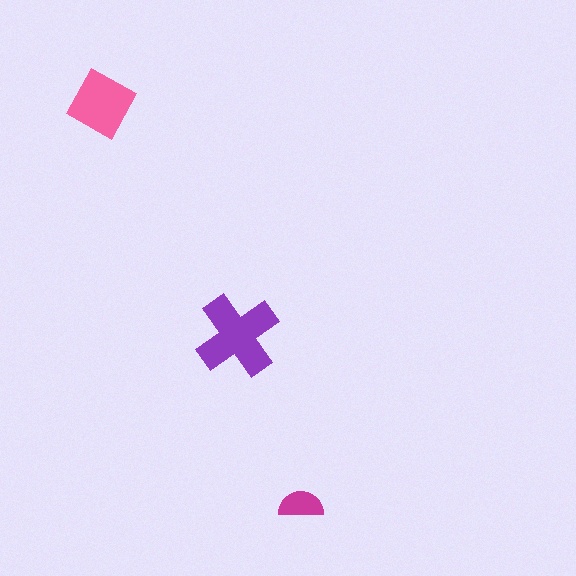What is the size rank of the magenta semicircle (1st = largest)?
3rd.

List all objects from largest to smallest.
The purple cross, the pink square, the magenta semicircle.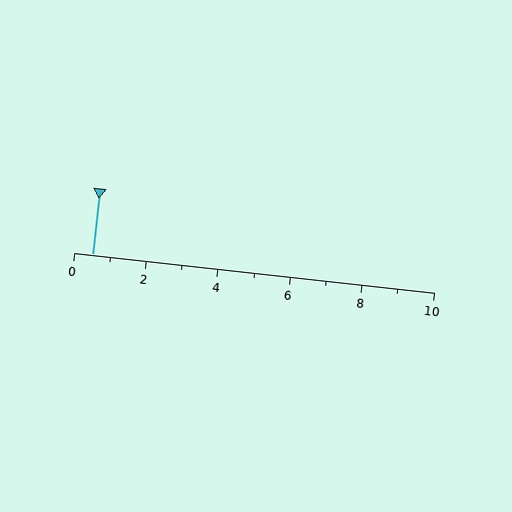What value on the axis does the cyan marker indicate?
The marker indicates approximately 0.5.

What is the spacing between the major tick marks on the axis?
The major ticks are spaced 2 apart.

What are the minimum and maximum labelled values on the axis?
The axis runs from 0 to 10.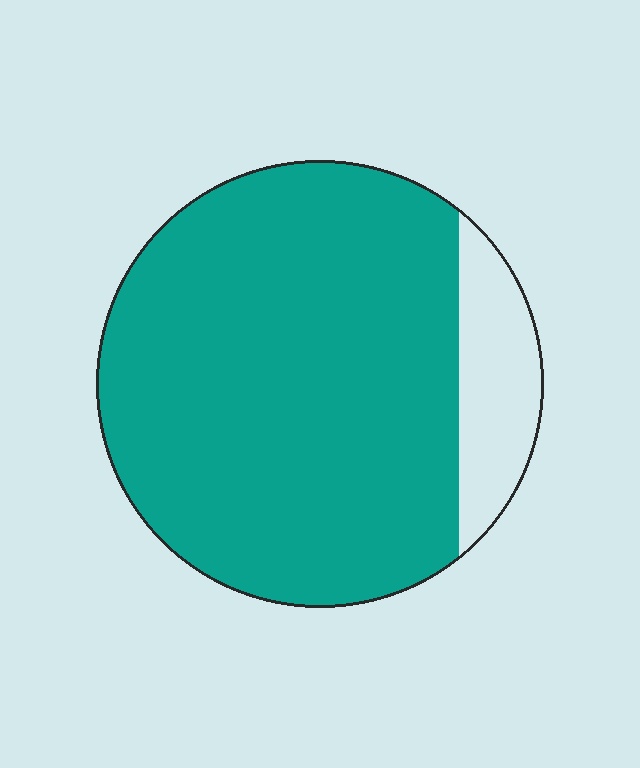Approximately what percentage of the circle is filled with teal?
Approximately 85%.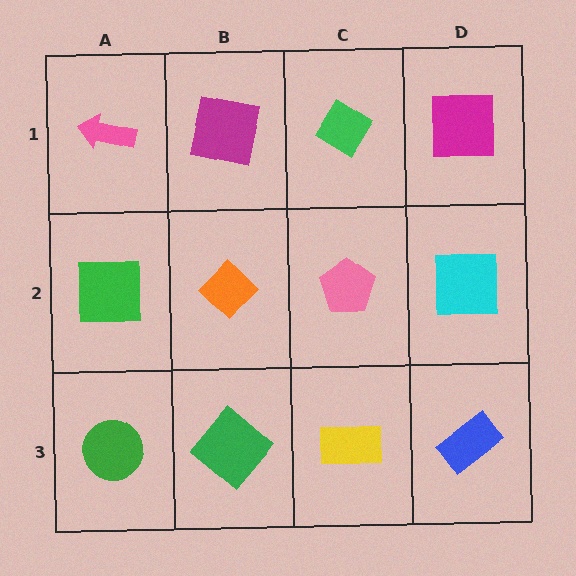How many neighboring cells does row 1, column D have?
2.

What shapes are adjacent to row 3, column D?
A cyan square (row 2, column D), a yellow rectangle (row 3, column C).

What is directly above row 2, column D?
A magenta square.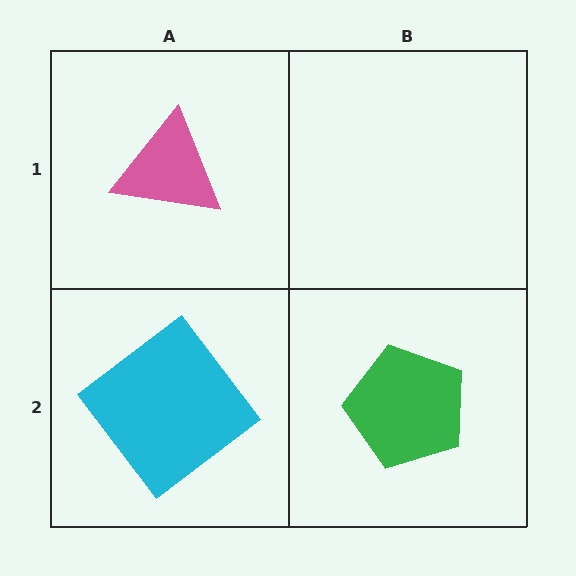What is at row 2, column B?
A green pentagon.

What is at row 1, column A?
A pink triangle.